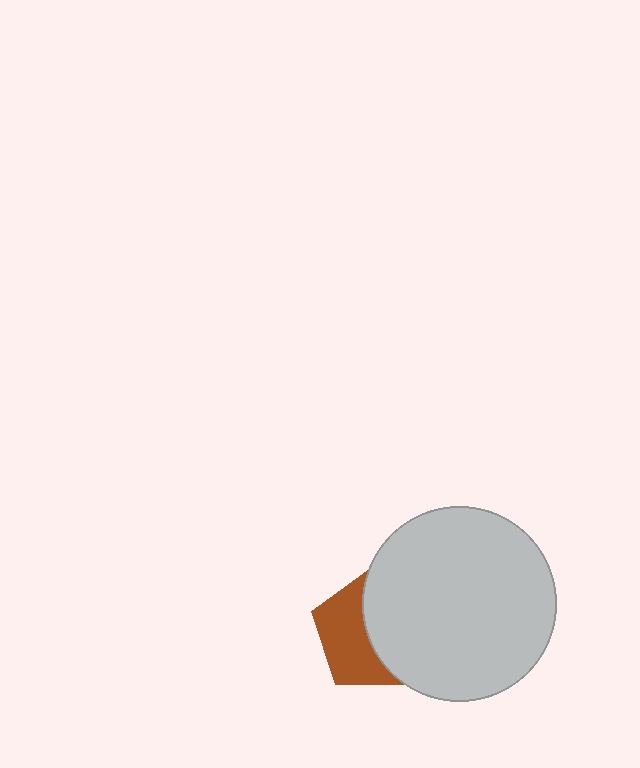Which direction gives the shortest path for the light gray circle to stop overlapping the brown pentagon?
Moving right gives the shortest separation.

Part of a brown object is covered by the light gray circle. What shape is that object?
It is a pentagon.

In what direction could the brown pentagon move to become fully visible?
The brown pentagon could move left. That would shift it out from behind the light gray circle entirely.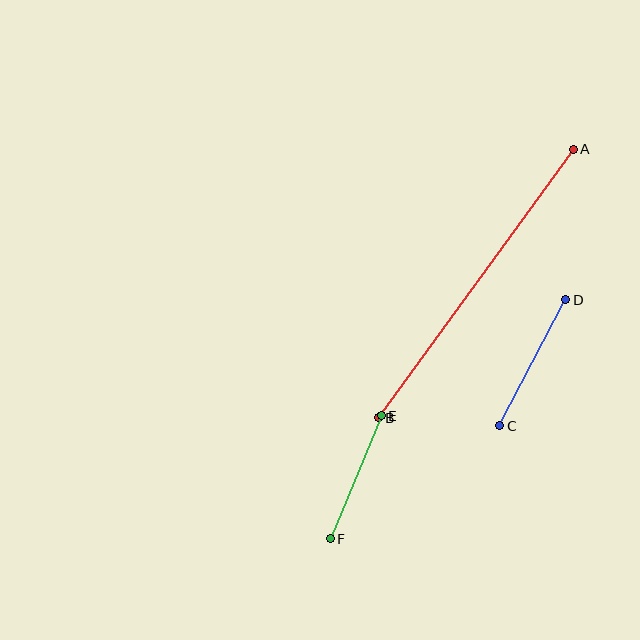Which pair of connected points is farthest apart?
Points A and B are farthest apart.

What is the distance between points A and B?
The distance is approximately 332 pixels.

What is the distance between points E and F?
The distance is approximately 133 pixels.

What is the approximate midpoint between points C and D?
The midpoint is at approximately (533, 363) pixels.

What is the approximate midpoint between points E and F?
The midpoint is at approximately (356, 477) pixels.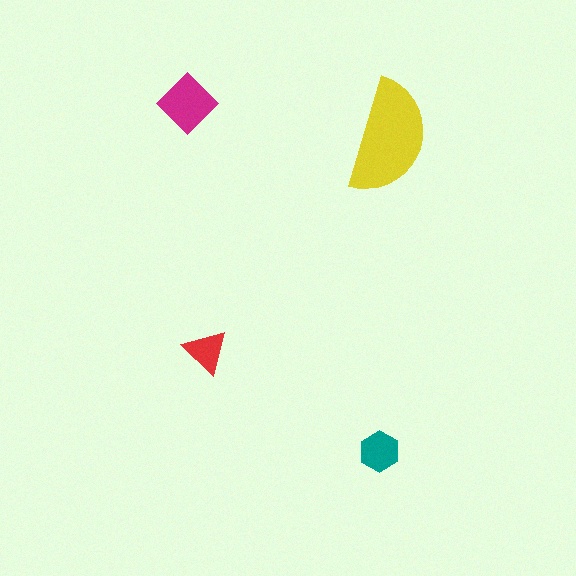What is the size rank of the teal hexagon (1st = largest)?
3rd.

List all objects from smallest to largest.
The red triangle, the teal hexagon, the magenta diamond, the yellow semicircle.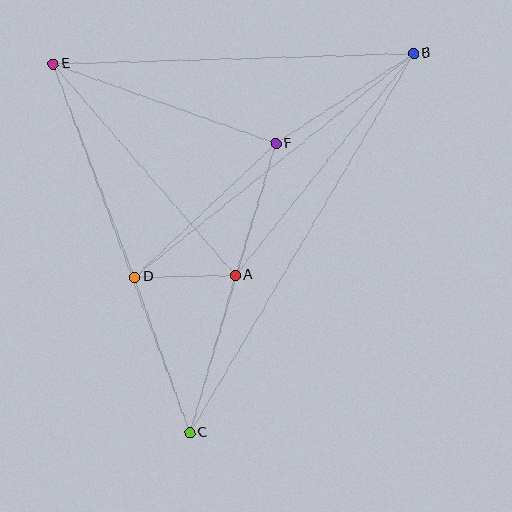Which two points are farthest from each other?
Points B and C are farthest from each other.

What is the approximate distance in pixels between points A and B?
The distance between A and B is approximately 285 pixels.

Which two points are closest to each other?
Points A and D are closest to each other.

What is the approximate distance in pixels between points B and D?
The distance between B and D is approximately 358 pixels.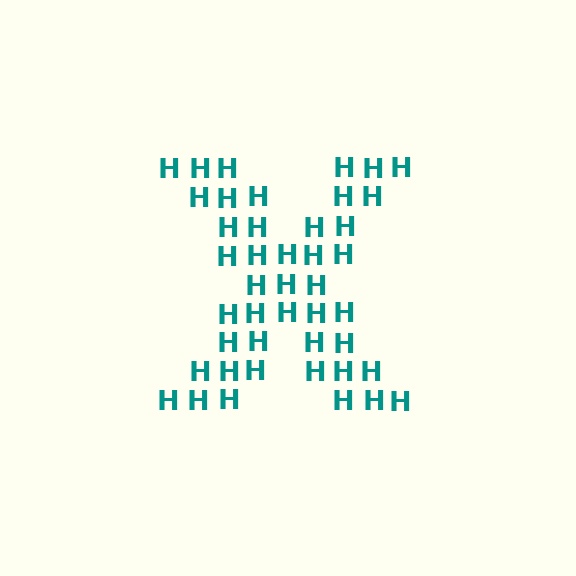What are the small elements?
The small elements are letter H's.